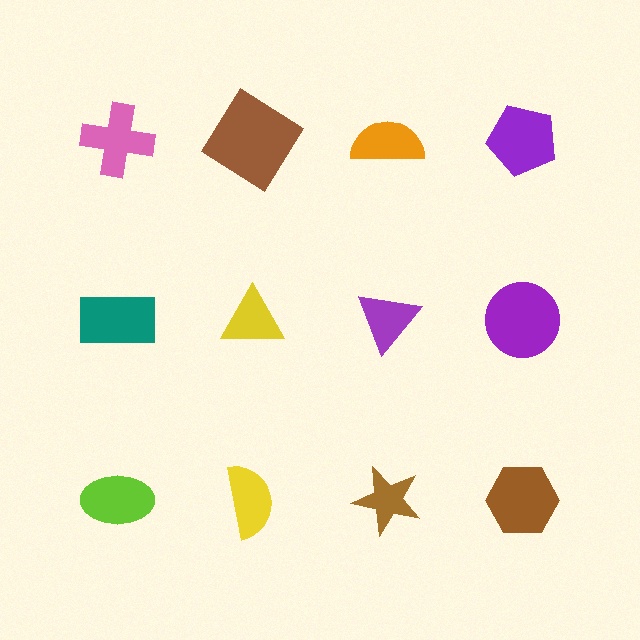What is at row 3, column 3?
A brown star.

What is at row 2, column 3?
A purple triangle.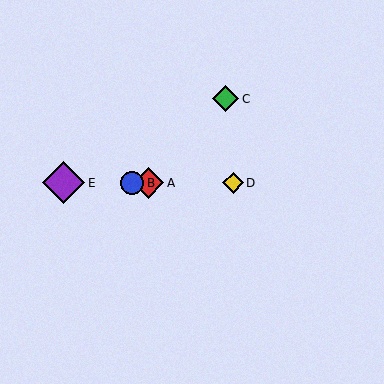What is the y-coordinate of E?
Object E is at y≈183.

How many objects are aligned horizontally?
4 objects (A, B, D, E) are aligned horizontally.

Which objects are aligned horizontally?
Objects A, B, D, E are aligned horizontally.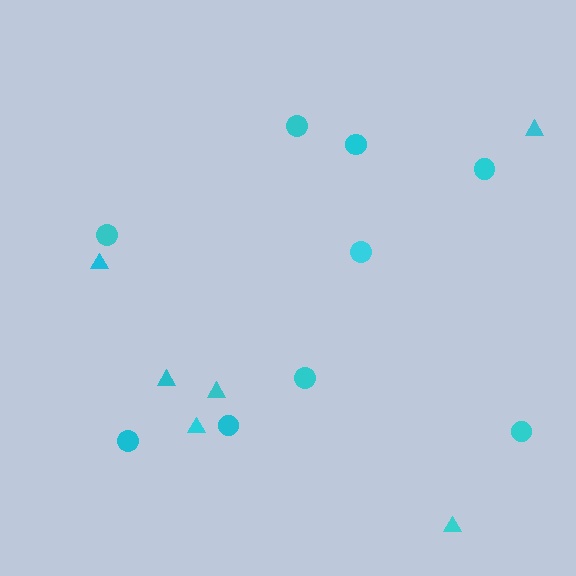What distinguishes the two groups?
There are 2 groups: one group of triangles (6) and one group of circles (9).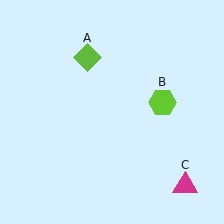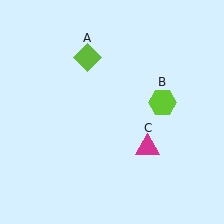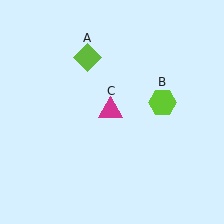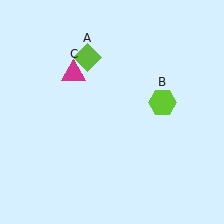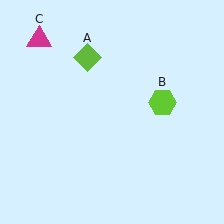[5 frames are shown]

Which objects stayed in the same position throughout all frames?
Lime diamond (object A) and lime hexagon (object B) remained stationary.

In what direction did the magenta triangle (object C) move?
The magenta triangle (object C) moved up and to the left.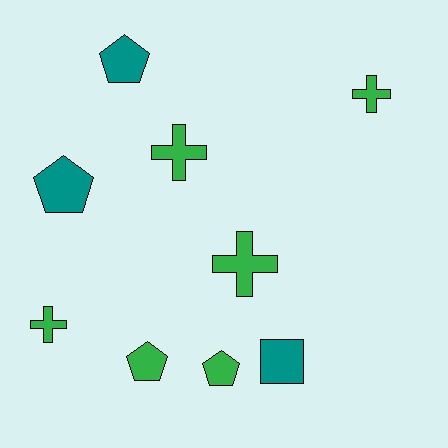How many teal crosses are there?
There are no teal crosses.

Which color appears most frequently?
Green, with 6 objects.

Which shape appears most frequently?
Cross, with 4 objects.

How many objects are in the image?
There are 9 objects.